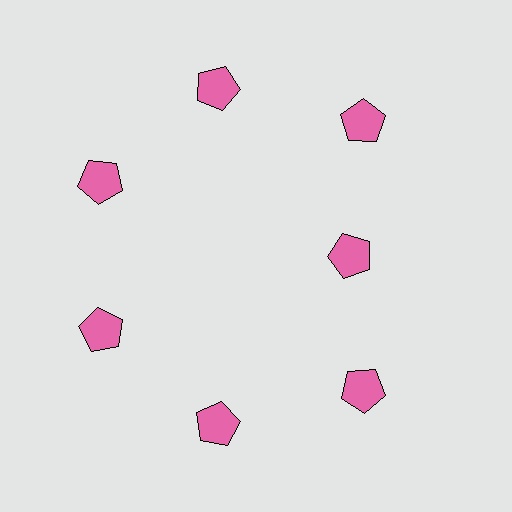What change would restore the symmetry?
The symmetry would be restored by moving it outward, back onto the ring so that all 7 pentagons sit at equal angles and equal distance from the center.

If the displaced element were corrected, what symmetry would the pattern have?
It would have 7-fold rotational symmetry — the pattern would map onto itself every 51 degrees.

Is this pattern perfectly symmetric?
No. The 7 pink pentagons are arranged in a ring, but one element near the 3 o'clock position is pulled inward toward the center, breaking the 7-fold rotational symmetry.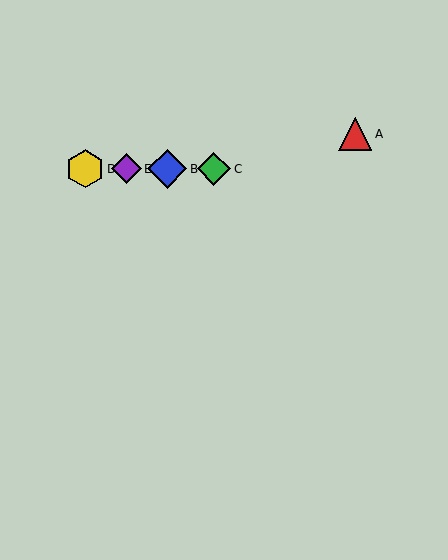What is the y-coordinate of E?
Object E is at y≈169.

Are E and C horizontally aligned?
Yes, both are at y≈169.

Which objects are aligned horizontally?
Objects B, C, D, E are aligned horizontally.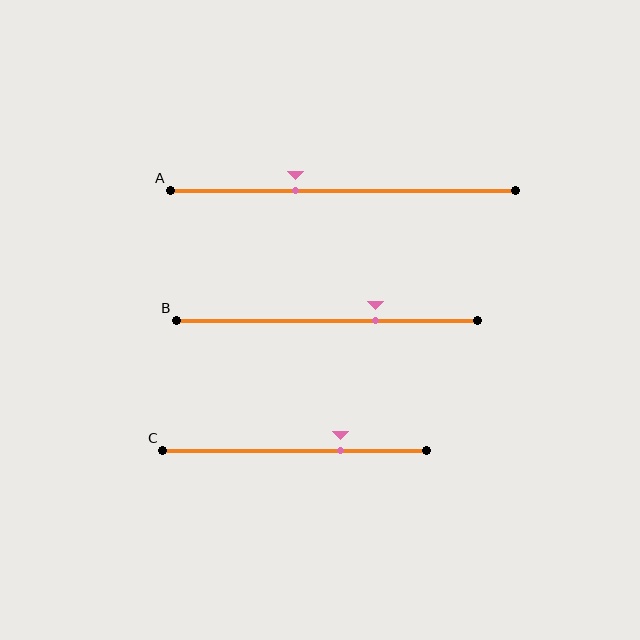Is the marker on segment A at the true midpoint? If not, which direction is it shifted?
No, the marker on segment A is shifted to the left by about 14% of the segment length.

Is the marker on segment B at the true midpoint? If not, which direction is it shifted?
No, the marker on segment B is shifted to the right by about 16% of the segment length.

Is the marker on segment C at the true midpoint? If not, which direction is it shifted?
No, the marker on segment C is shifted to the right by about 17% of the segment length.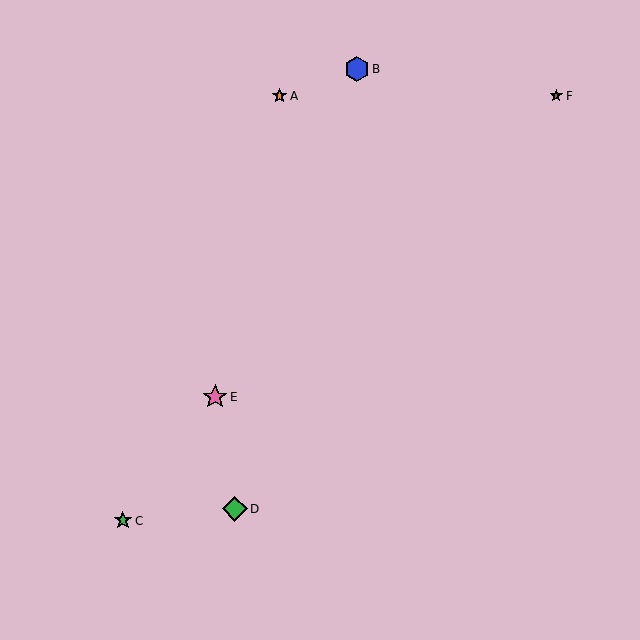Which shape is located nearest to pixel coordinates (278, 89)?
The orange star (labeled A) at (280, 96) is nearest to that location.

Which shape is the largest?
The green diamond (labeled D) is the largest.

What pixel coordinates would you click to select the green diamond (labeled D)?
Click at (235, 509) to select the green diamond D.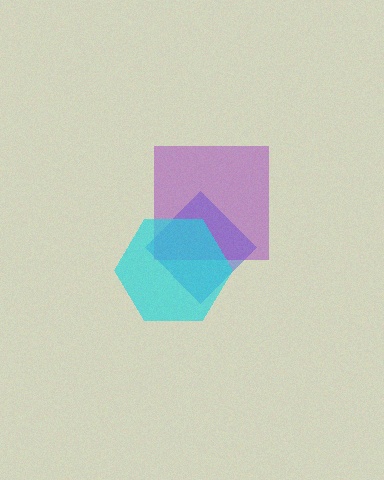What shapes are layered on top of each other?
The layered shapes are: a blue diamond, a purple square, a cyan hexagon.